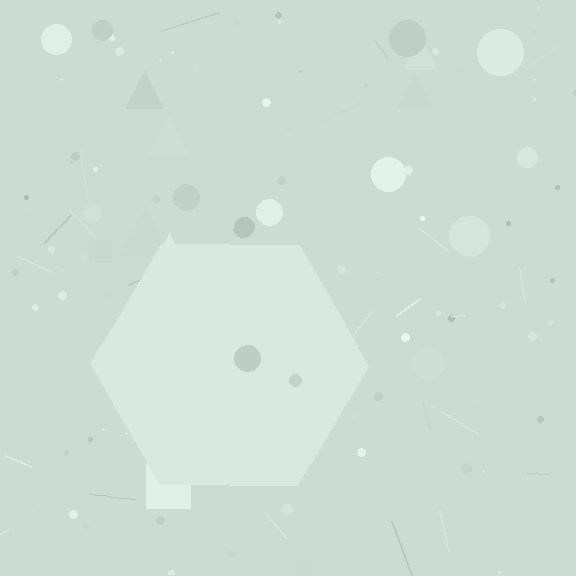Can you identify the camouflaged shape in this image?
The camouflaged shape is a hexagon.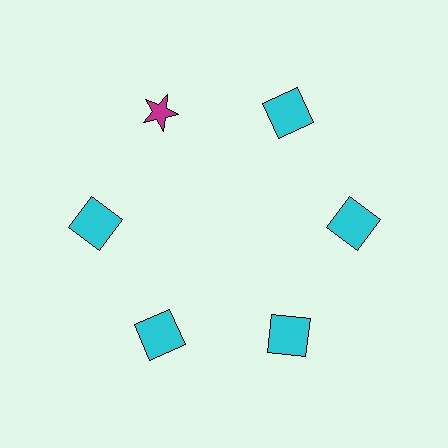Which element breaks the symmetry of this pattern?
The magenta star at roughly the 11 o'clock position breaks the symmetry. All other shapes are cyan squares.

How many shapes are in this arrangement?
There are 6 shapes arranged in a ring pattern.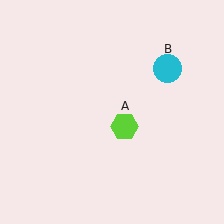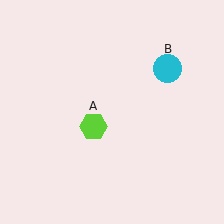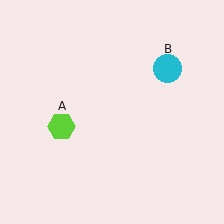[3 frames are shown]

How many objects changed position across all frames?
1 object changed position: lime hexagon (object A).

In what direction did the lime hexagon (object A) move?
The lime hexagon (object A) moved left.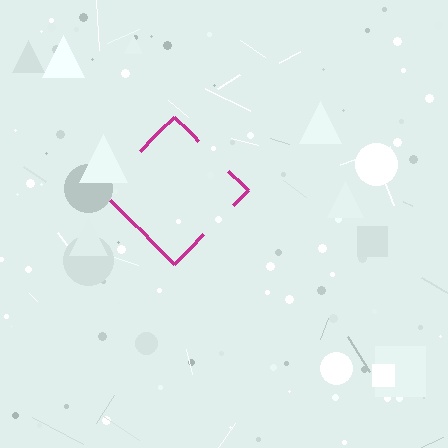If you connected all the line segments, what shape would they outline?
They would outline a diamond.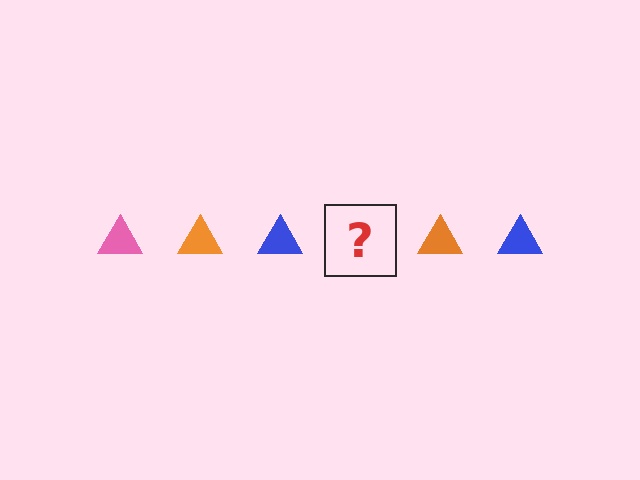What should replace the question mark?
The question mark should be replaced with a pink triangle.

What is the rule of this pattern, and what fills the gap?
The rule is that the pattern cycles through pink, orange, blue triangles. The gap should be filled with a pink triangle.